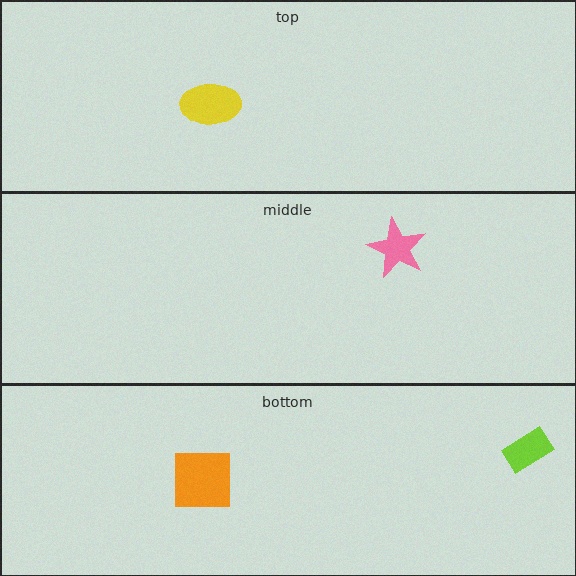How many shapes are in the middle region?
1.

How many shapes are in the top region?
1.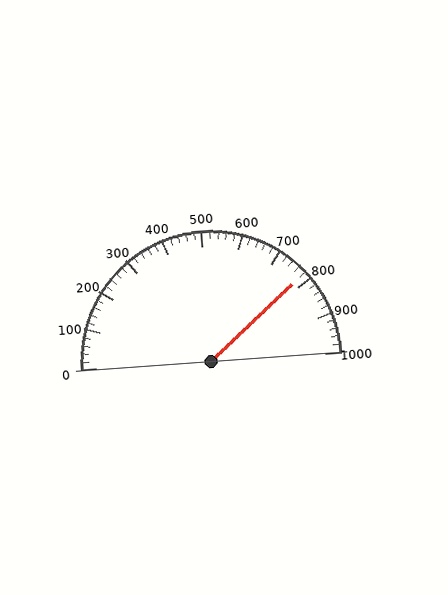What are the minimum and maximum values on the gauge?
The gauge ranges from 0 to 1000.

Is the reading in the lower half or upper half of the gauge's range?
The reading is in the upper half of the range (0 to 1000).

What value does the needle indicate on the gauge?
The needle indicates approximately 780.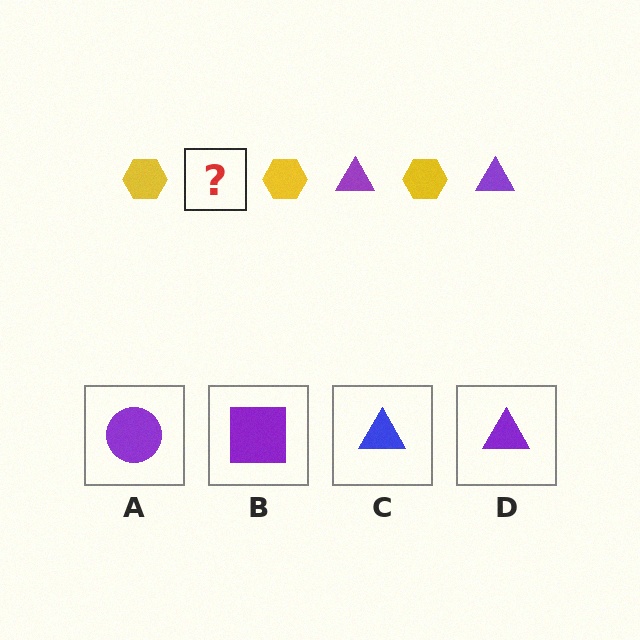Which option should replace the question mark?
Option D.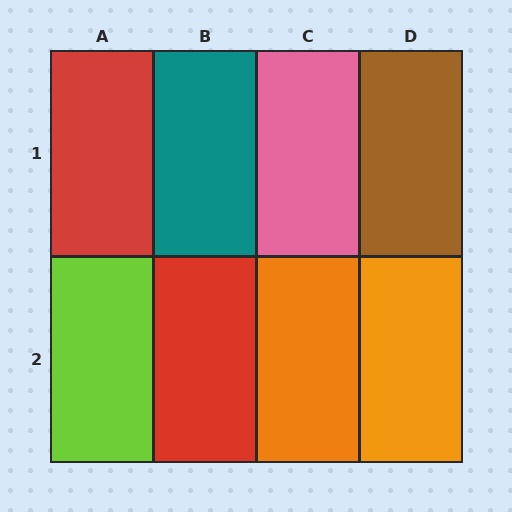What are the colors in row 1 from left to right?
Red, teal, pink, brown.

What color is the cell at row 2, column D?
Orange.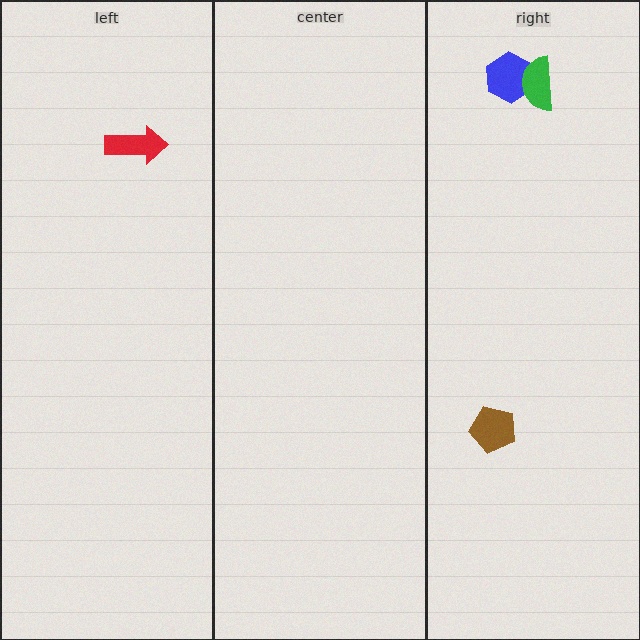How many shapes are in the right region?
3.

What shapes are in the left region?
The red arrow.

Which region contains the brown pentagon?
The right region.